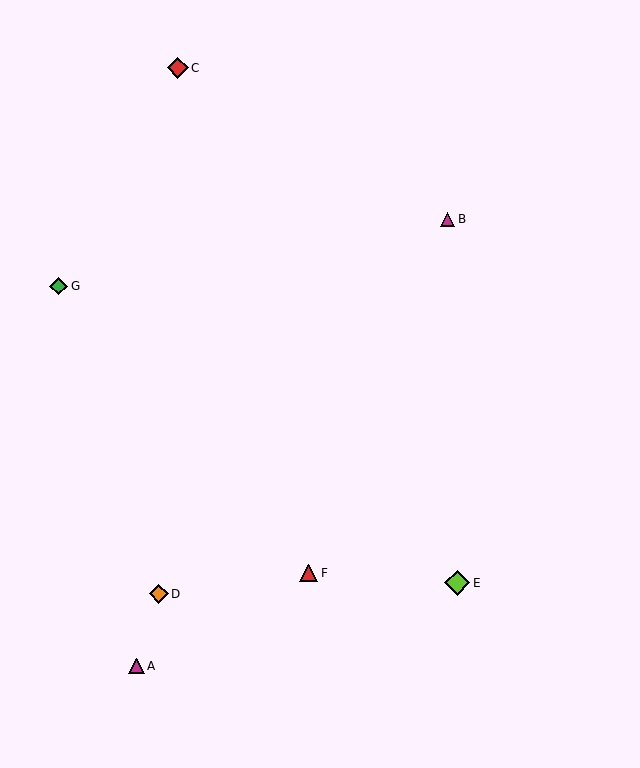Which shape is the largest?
The lime diamond (labeled E) is the largest.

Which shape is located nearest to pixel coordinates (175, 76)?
The red diamond (labeled C) at (178, 68) is nearest to that location.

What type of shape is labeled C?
Shape C is a red diamond.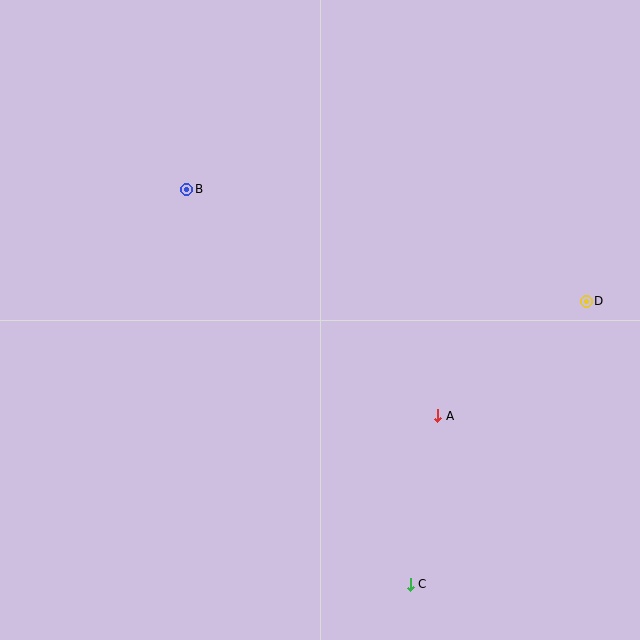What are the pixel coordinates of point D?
Point D is at (586, 301).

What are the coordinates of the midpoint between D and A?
The midpoint between D and A is at (512, 358).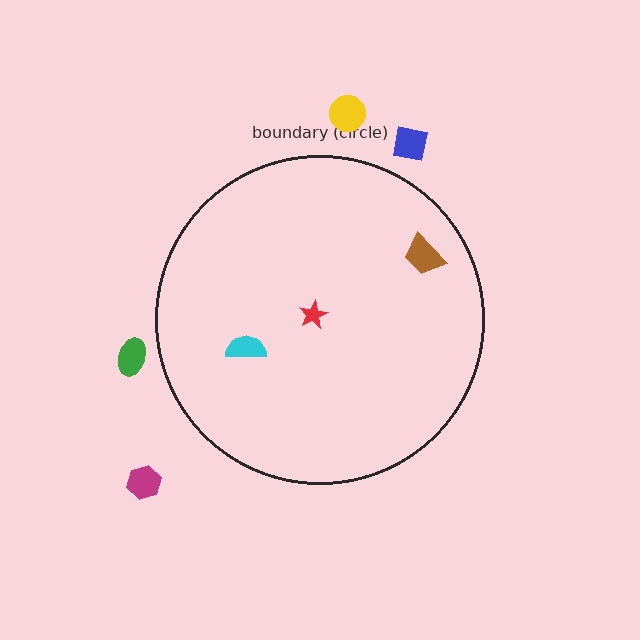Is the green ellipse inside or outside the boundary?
Outside.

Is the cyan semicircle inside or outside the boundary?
Inside.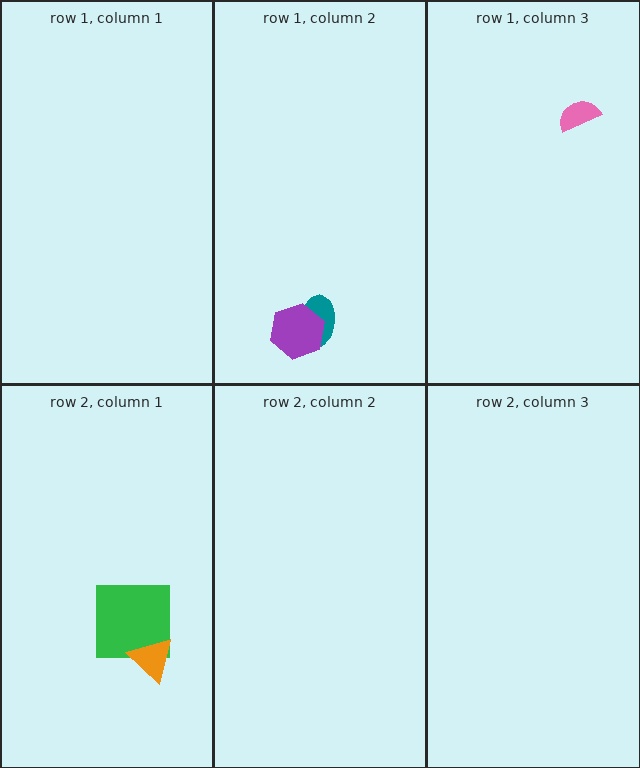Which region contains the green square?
The row 2, column 1 region.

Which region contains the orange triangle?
The row 2, column 1 region.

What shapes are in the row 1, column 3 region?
The pink semicircle.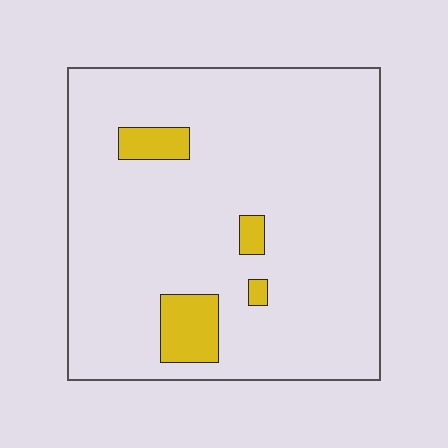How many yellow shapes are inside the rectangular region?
4.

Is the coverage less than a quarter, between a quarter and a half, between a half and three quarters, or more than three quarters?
Less than a quarter.